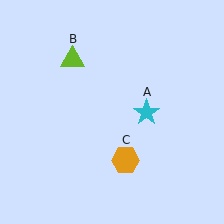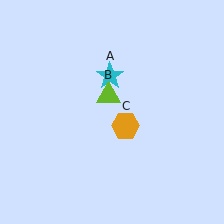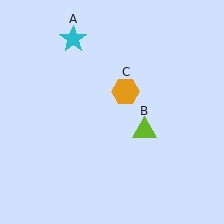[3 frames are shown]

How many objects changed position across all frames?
3 objects changed position: cyan star (object A), lime triangle (object B), orange hexagon (object C).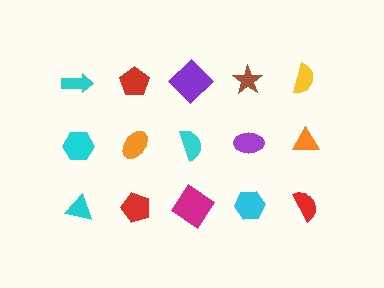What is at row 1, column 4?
A brown star.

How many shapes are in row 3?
5 shapes.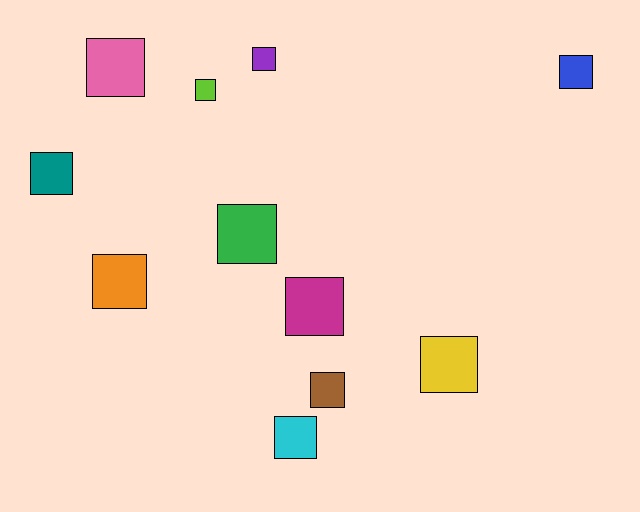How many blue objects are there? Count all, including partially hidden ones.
There is 1 blue object.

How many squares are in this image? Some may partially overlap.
There are 11 squares.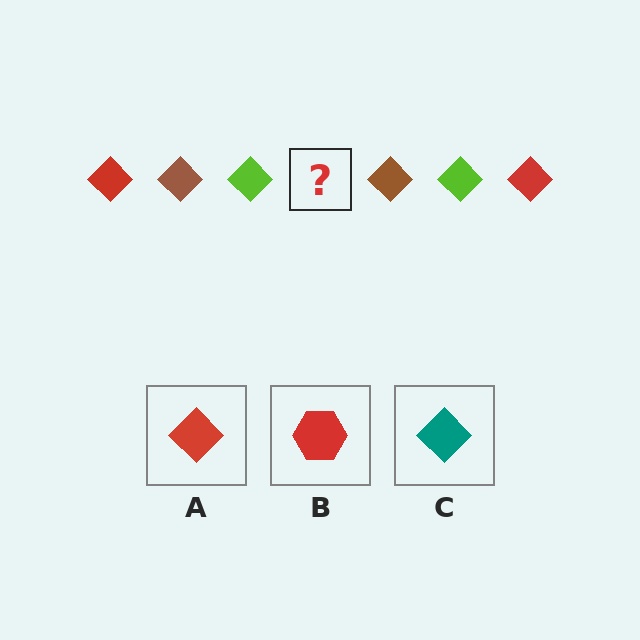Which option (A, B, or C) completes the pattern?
A.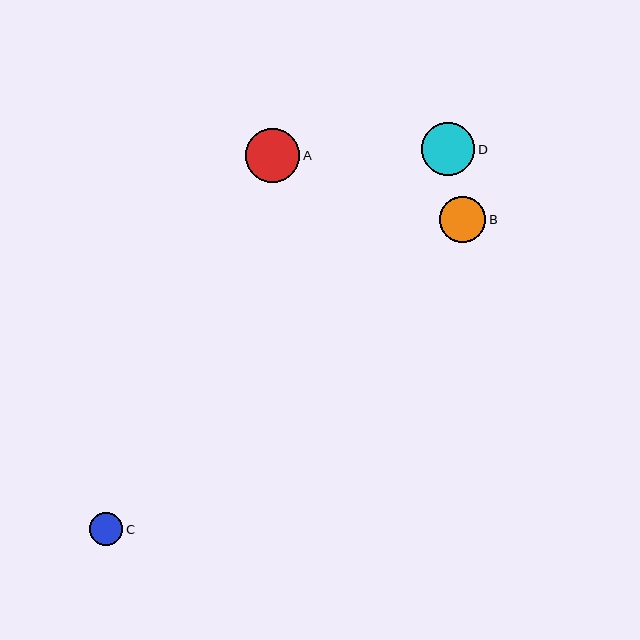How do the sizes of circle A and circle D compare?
Circle A and circle D are approximately the same size.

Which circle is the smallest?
Circle C is the smallest with a size of approximately 33 pixels.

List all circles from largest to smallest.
From largest to smallest: A, D, B, C.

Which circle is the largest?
Circle A is the largest with a size of approximately 54 pixels.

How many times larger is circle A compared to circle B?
Circle A is approximately 1.2 times the size of circle B.